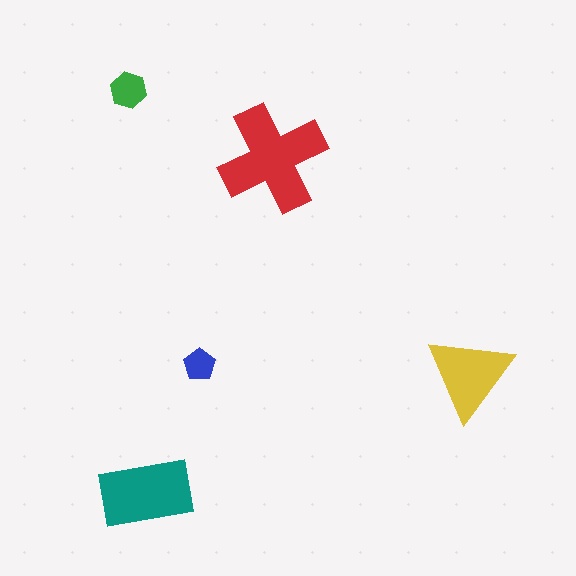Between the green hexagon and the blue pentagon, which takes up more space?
The green hexagon.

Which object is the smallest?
The blue pentagon.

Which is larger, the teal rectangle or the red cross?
The red cross.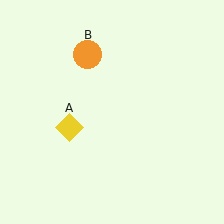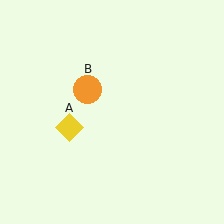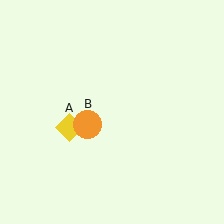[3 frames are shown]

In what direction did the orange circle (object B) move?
The orange circle (object B) moved down.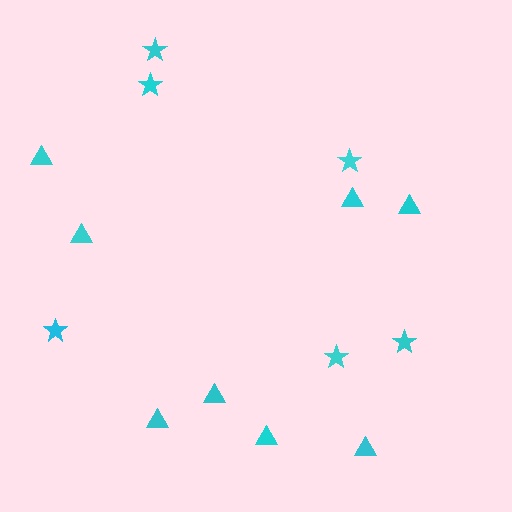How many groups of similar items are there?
There are 2 groups: one group of stars (6) and one group of triangles (8).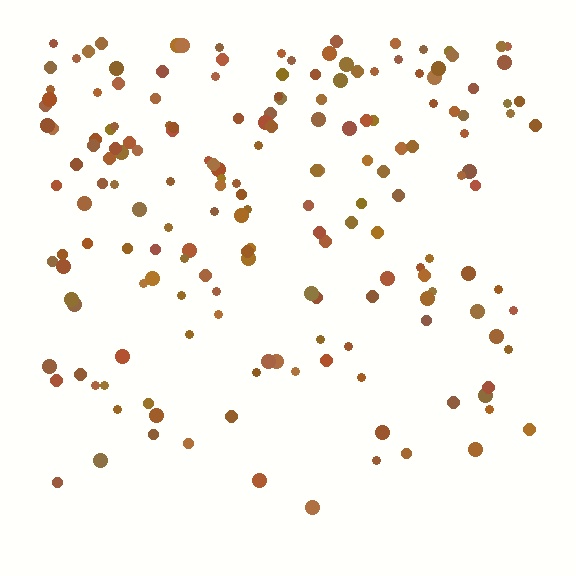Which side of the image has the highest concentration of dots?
The top.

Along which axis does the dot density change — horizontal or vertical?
Vertical.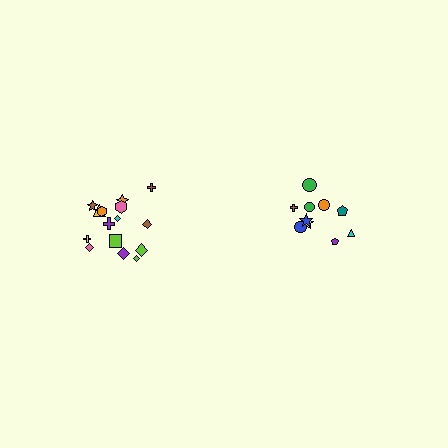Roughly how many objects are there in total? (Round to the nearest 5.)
Roughly 25 objects in total.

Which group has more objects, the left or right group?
The left group.